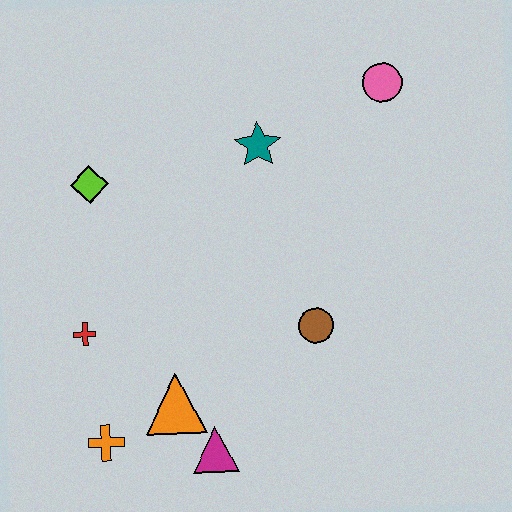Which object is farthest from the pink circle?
The orange cross is farthest from the pink circle.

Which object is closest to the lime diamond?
The red cross is closest to the lime diamond.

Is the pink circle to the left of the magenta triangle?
No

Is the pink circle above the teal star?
Yes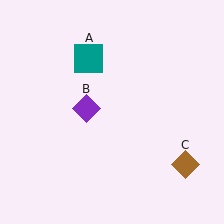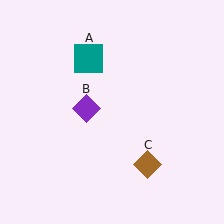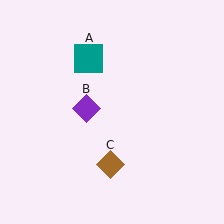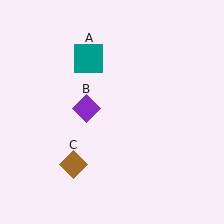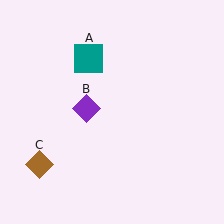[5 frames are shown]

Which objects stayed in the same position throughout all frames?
Teal square (object A) and purple diamond (object B) remained stationary.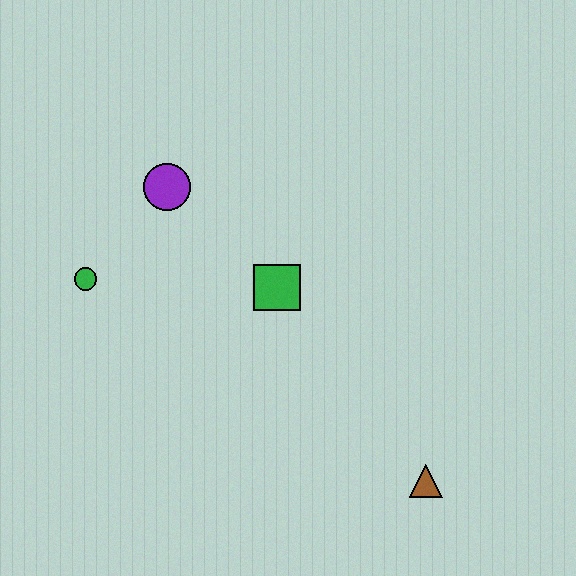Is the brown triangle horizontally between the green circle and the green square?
No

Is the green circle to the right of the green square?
No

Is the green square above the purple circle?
No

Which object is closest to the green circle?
The purple circle is closest to the green circle.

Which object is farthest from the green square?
The brown triangle is farthest from the green square.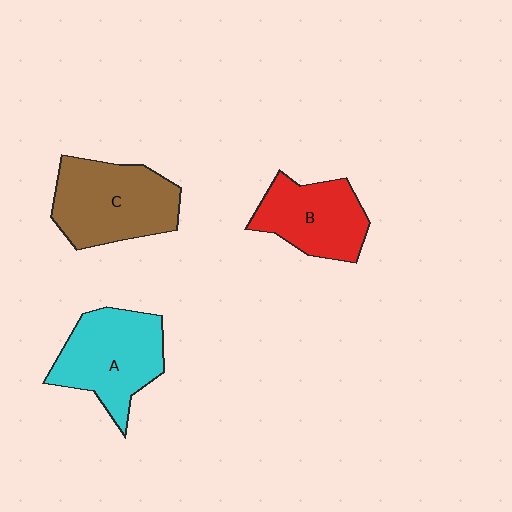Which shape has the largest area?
Shape C (brown).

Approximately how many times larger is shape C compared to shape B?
Approximately 1.3 times.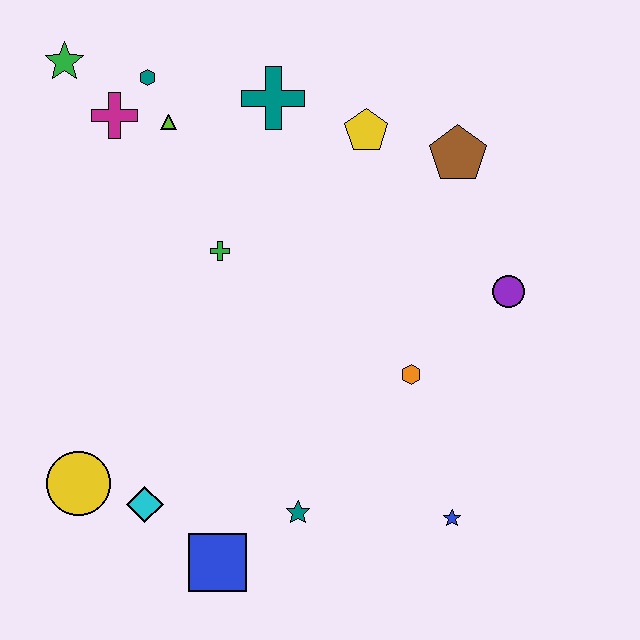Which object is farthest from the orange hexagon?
The green star is farthest from the orange hexagon.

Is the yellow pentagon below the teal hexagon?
Yes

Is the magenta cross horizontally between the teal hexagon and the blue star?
No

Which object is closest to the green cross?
The lime triangle is closest to the green cross.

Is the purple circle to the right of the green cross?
Yes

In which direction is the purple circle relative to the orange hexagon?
The purple circle is to the right of the orange hexagon.